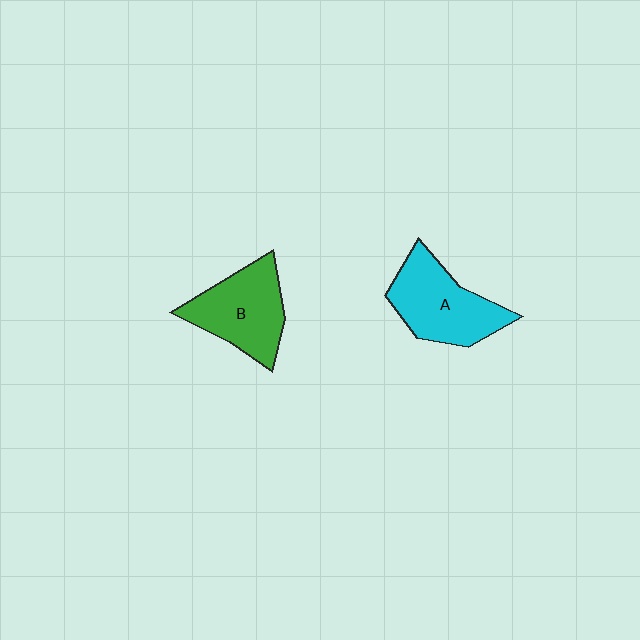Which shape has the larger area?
Shape A (cyan).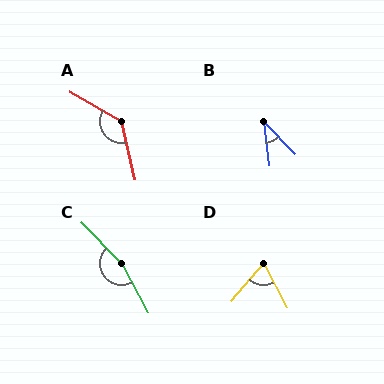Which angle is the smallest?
B, at approximately 37 degrees.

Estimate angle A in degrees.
Approximately 133 degrees.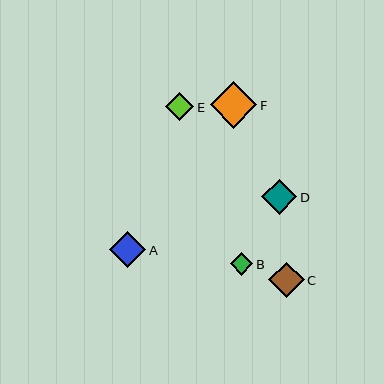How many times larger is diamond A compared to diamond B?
Diamond A is approximately 1.6 times the size of diamond B.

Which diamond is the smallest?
Diamond B is the smallest with a size of approximately 22 pixels.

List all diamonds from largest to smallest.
From largest to smallest: F, A, C, D, E, B.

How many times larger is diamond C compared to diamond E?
Diamond C is approximately 1.2 times the size of diamond E.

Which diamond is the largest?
Diamond F is the largest with a size of approximately 46 pixels.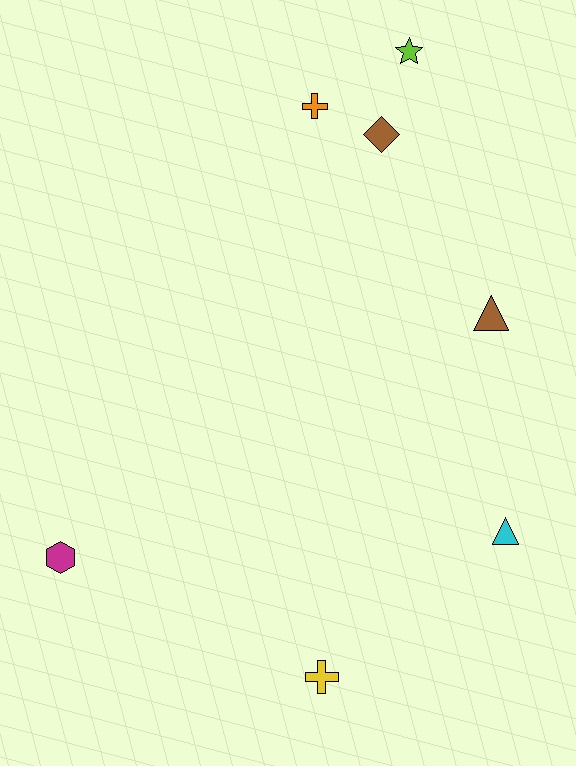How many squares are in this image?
There are no squares.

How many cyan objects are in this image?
There is 1 cyan object.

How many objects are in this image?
There are 7 objects.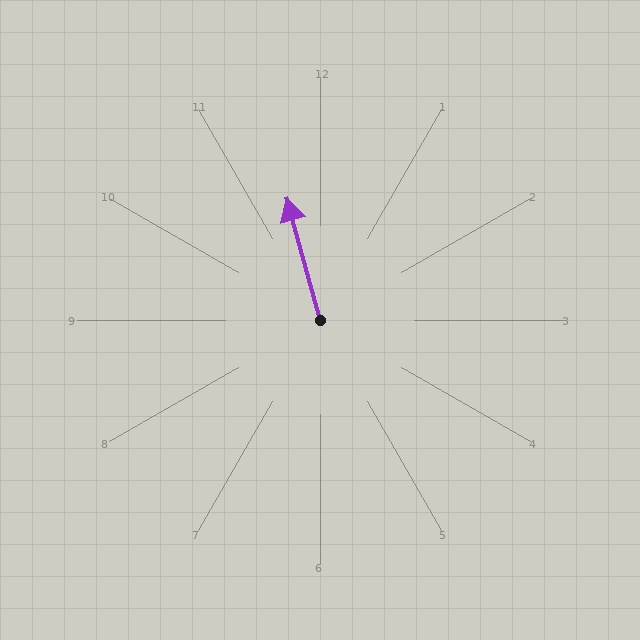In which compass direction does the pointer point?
North.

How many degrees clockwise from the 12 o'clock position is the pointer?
Approximately 345 degrees.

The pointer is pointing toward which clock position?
Roughly 11 o'clock.